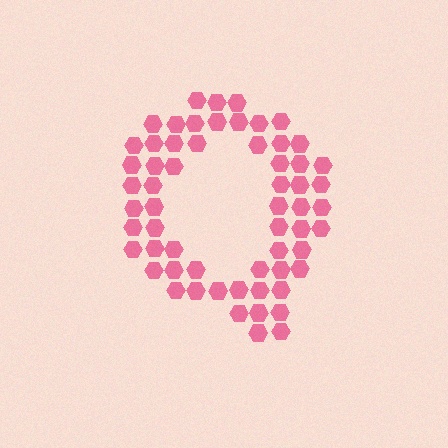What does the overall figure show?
The overall figure shows the letter Q.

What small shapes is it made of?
It is made of small hexagons.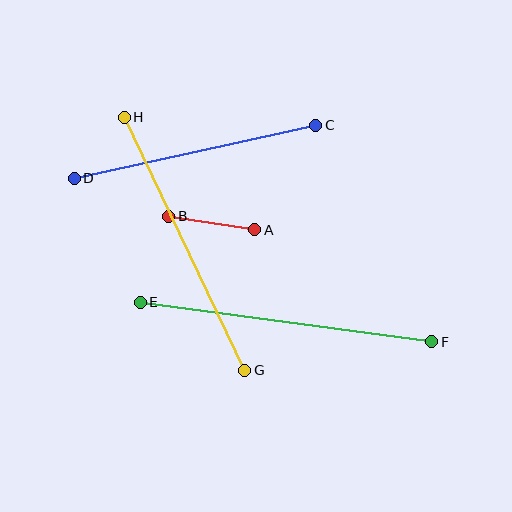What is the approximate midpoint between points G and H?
The midpoint is at approximately (185, 244) pixels.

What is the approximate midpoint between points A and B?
The midpoint is at approximately (212, 223) pixels.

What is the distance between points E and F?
The distance is approximately 294 pixels.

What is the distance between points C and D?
The distance is approximately 247 pixels.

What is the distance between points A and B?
The distance is approximately 87 pixels.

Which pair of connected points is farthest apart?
Points E and F are farthest apart.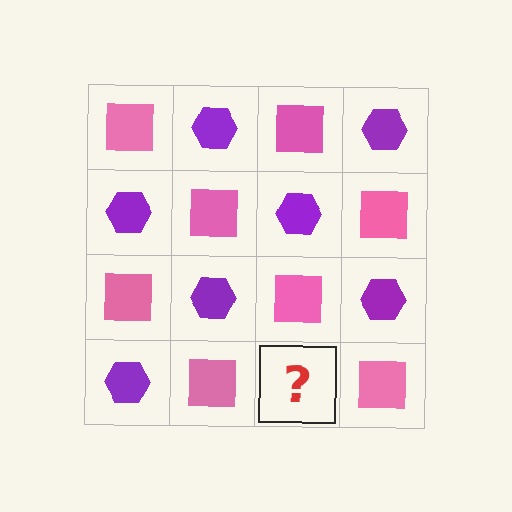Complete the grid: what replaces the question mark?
The question mark should be replaced with a purple hexagon.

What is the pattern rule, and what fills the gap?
The rule is that it alternates pink square and purple hexagon in a checkerboard pattern. The gap should be filled with a purple hexagon.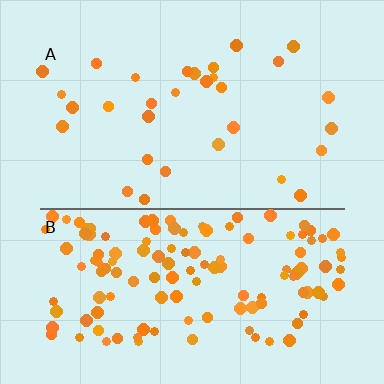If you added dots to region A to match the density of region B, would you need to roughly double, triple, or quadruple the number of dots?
Approximately quadruple.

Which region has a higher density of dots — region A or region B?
B (the bottom).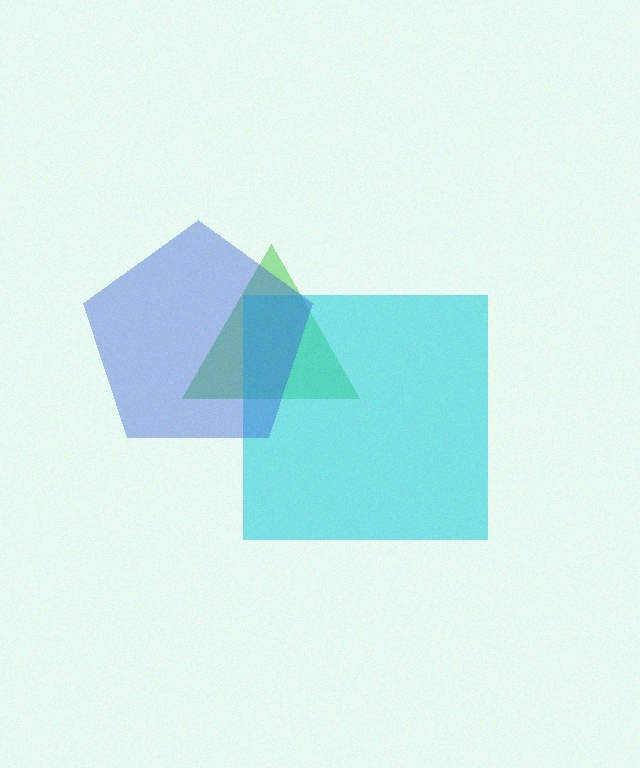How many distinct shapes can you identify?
There are 3 distinct shapes: a green triangle, a cyan square, a blue pentagon.